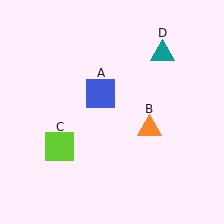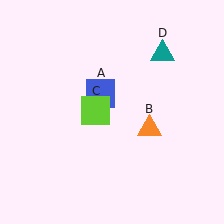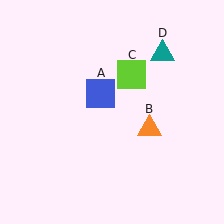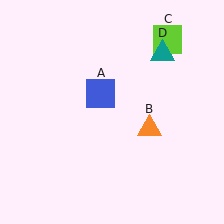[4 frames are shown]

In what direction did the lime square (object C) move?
The lime square (object C) moved up and to the right.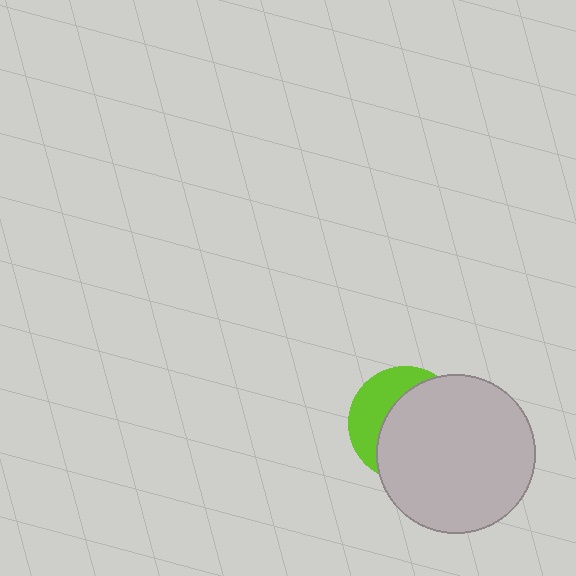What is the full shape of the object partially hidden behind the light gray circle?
The partially hidden object is a lime circle.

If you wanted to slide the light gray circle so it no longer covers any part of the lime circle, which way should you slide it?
Slide it right — that is the most direct way to separate the two shapes.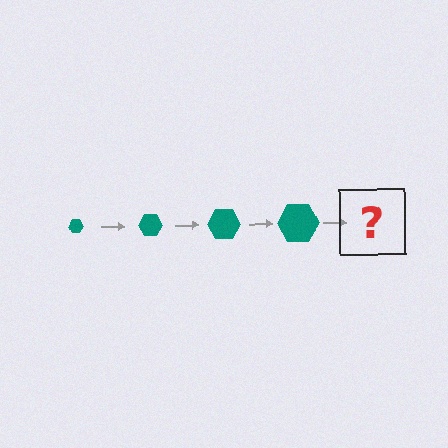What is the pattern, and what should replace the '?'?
The pattern is that the hexagon gets progressively larger each step. The '?' should be a teal hexagon, larger than the previous one.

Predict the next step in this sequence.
The next step is a teal hexagon, larger than the previous one.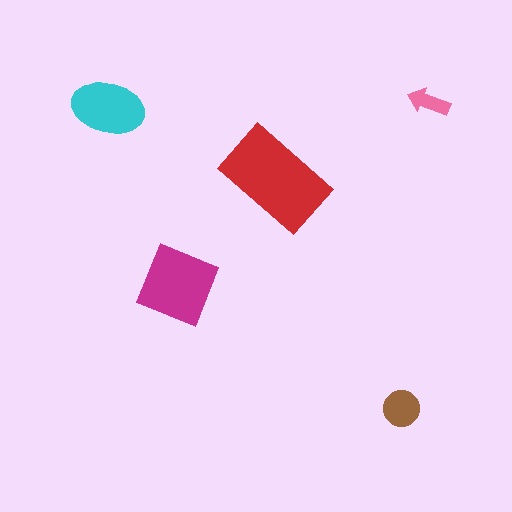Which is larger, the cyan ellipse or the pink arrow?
The cyan ellipse.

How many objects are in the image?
There are 5 objects in the image.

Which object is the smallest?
The pink arrow.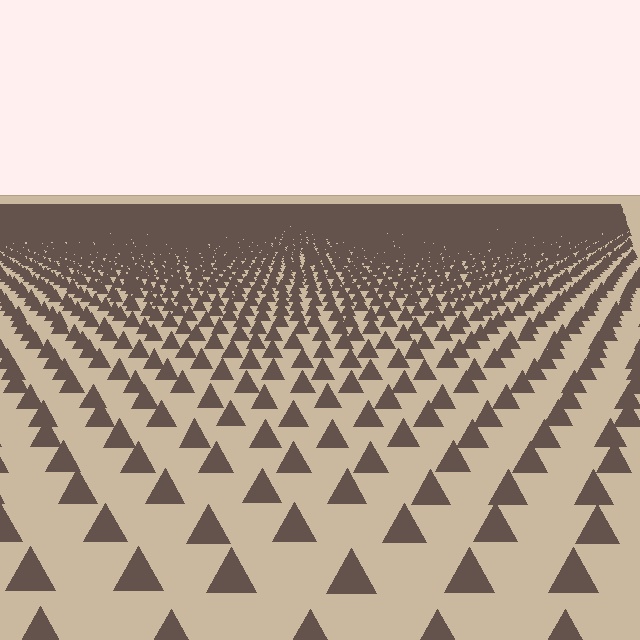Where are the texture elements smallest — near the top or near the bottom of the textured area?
Near the top.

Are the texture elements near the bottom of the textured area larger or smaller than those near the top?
Larger. Near the bottom, elements are closer to the viewer and appear at a bigger on-screen size.